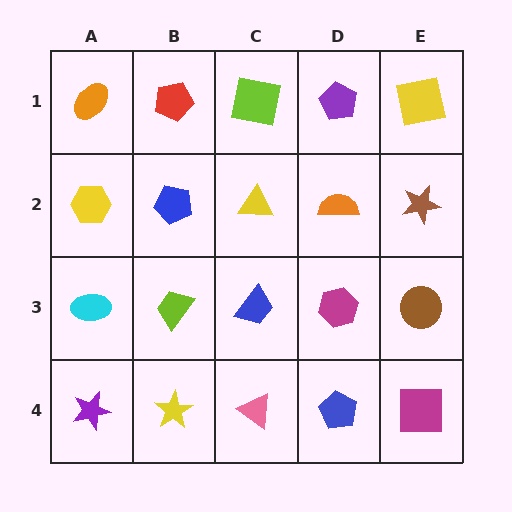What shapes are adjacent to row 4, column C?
A blue trapezoid (row 3, column C), a yellow star (row 4, column B), a blue pentagon (row 4, column D).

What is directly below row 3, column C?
A pink triangle.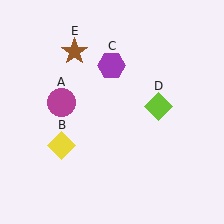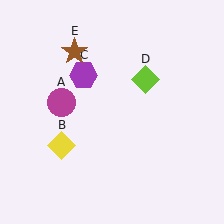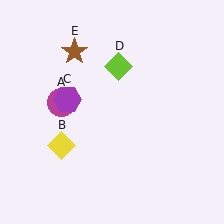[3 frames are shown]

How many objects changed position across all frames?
2 objects changed position: purple hexagon (object C), lime diamond (object D).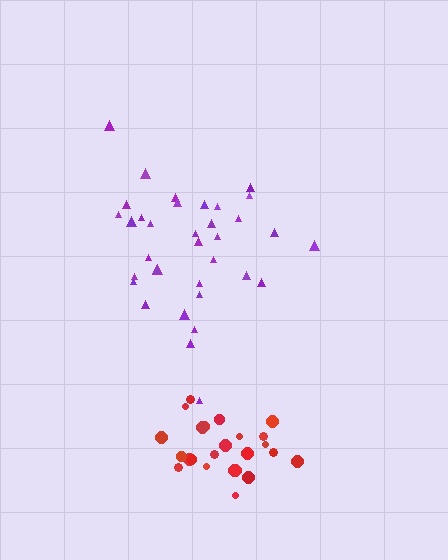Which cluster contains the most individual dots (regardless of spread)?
Purple (35).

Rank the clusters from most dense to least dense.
red, purple.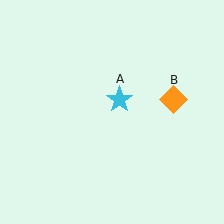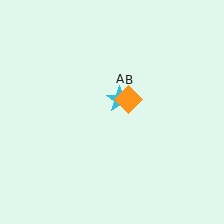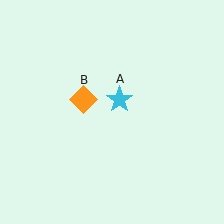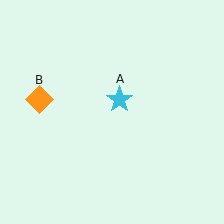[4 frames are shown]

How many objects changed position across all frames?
1 object changed position: orange diamond (object B).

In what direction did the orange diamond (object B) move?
The orange diamond (object B) moved left.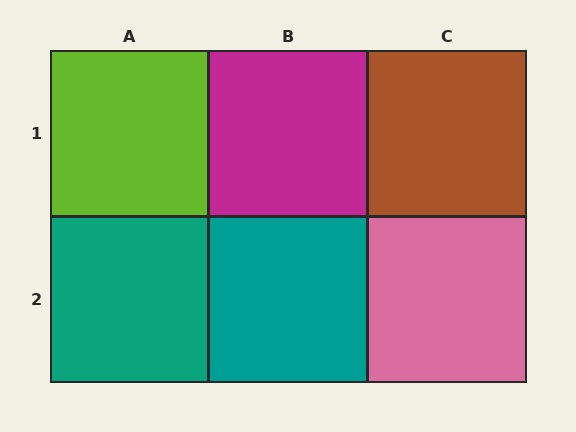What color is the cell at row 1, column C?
Brown.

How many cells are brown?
1 cell is brown.